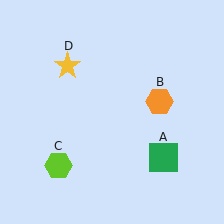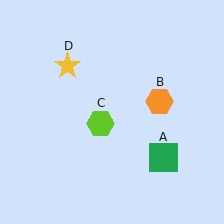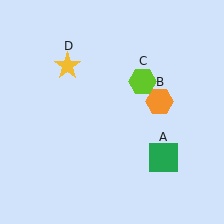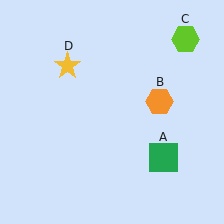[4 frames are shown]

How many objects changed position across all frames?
1 object changed position: lime hexagon (object C).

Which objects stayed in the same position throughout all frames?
Green square (object A) and orange hexagon (object B) and yellow star (object D) remained stationary.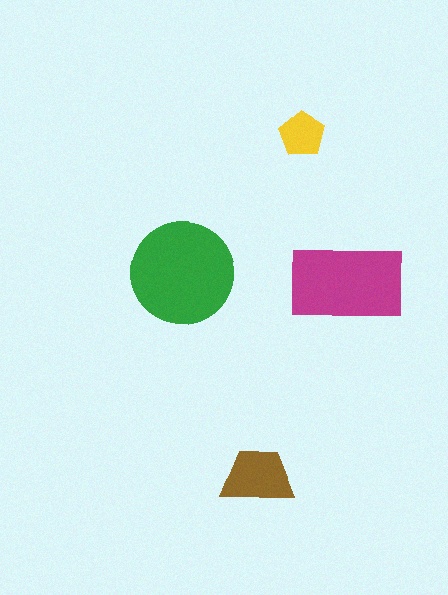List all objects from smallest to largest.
The yellow pentagon, the brown trapezoid, the magenta rectangle, the green circle.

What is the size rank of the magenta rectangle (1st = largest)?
2nd.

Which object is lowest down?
The brown trapezoid is bottommost.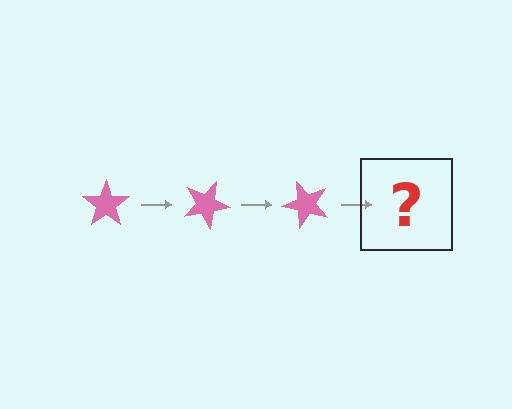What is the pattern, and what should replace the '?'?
The pattern is that the star rotates 25 degrees each step. The '?' should be a pink star rotated 75 degrees.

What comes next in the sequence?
The next element should be a pink star rotated 75 degrees.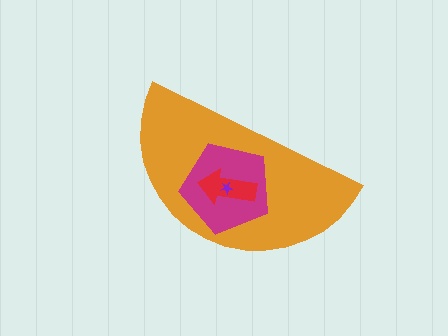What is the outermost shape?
The orange semicircle.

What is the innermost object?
The purple star.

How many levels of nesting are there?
4.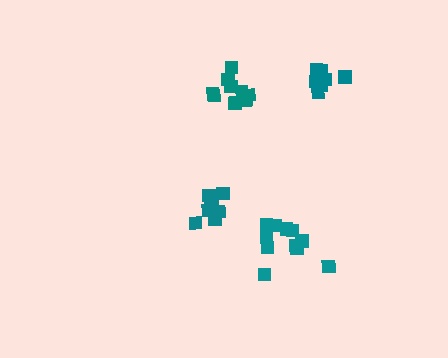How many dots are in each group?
Group 1: 9 dots, Group 2: 10 dots, Group 3: 8 dots, Group 4: 11 dots (38 total).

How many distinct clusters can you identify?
There are 4 distinct clusters.